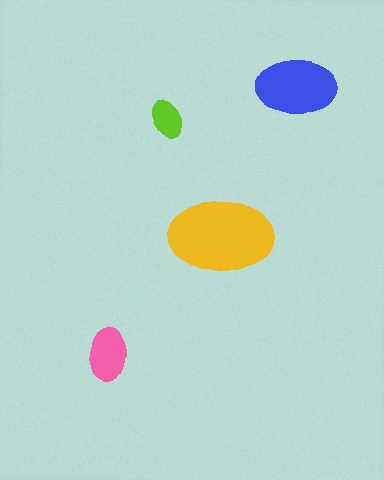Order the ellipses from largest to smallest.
the yellow one, the blue one, the pink one, the lime one.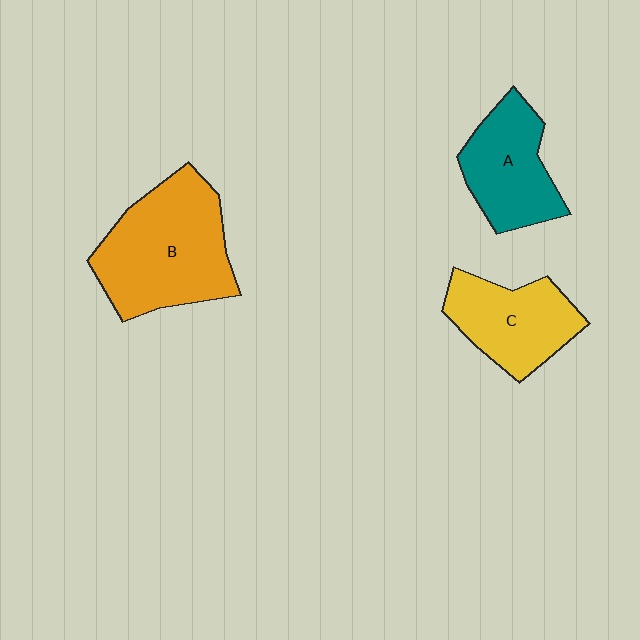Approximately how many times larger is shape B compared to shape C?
Approximately 1.5 times.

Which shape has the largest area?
Shape B (orange).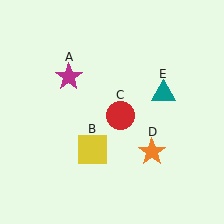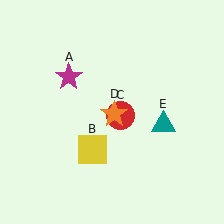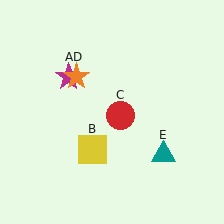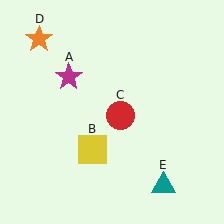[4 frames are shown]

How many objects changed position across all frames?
2 objects changed position: orange star (object D), teal triangle (object E).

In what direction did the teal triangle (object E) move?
The teal triangle (object E) moved down.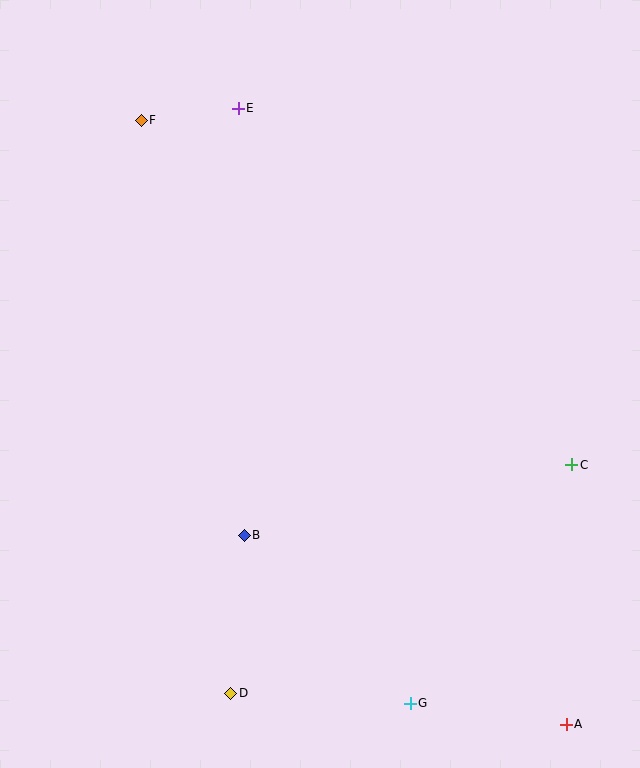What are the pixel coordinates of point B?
Point B is at (244, 535).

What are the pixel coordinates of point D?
Point D is at (231, 693).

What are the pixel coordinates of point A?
Point A is at (566, 724).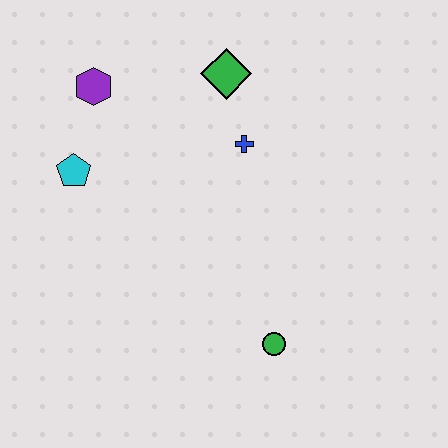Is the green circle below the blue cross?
Yes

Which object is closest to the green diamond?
The blue cross is closest to the green diamond.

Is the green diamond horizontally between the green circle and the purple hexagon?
Yes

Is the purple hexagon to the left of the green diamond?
Yes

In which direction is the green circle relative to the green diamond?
The green circle is below the green diamond.